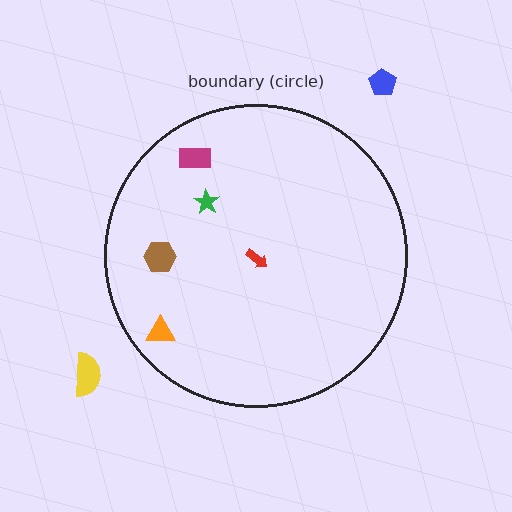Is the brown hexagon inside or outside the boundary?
Inside.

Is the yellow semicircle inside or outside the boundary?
Outside.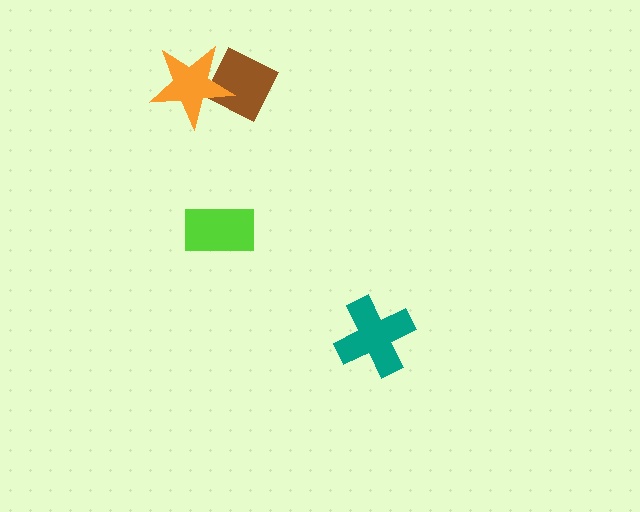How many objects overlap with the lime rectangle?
0 objects overlap with the lime rectangle.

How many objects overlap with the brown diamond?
1 object overlaps with the brown diamond.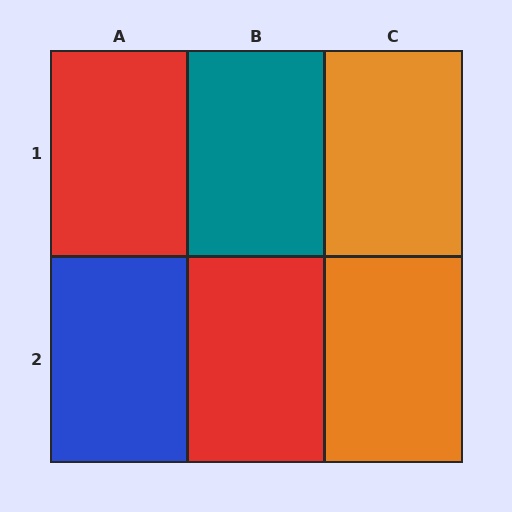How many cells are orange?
2 cells are orange.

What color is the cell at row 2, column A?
Blue.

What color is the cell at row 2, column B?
Red.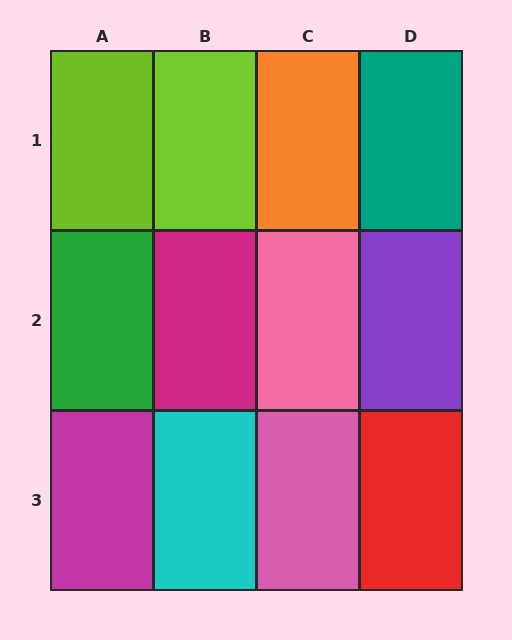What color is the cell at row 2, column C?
Pink.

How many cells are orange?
1 cell is orange.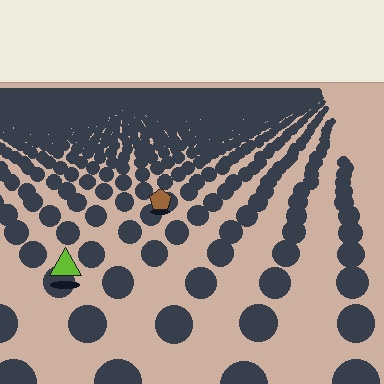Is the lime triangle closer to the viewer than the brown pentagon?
Yes. The lime triangle is closer — you can tell from the texture gradient: the ground texture is coarser near it.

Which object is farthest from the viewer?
The brown pentagon is farthest from the viewer. It appears smaller and the ground texture around it is denser.